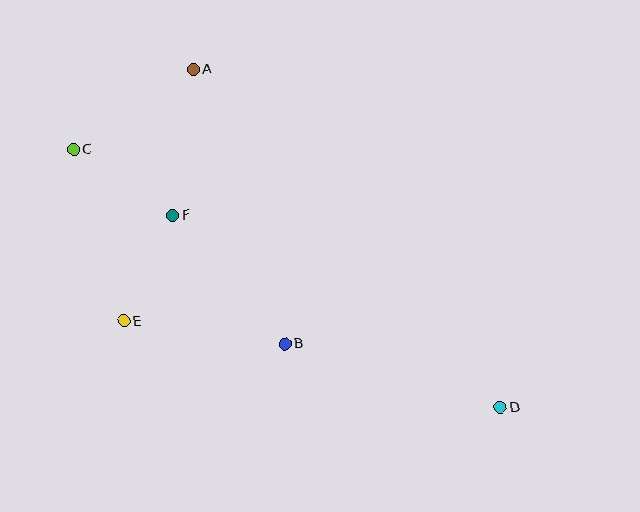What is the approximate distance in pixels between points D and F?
The distance between D and F is approximately 380 pixels.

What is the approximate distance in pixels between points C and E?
The distance between C and E is approximately 179 pixels.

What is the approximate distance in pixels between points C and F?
The distance between C and F is approximately 119 pixels.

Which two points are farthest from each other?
Points C and D are farthest from each other.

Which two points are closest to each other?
Points E and F are closest to each other.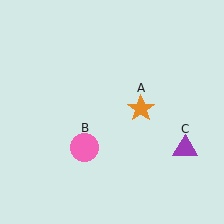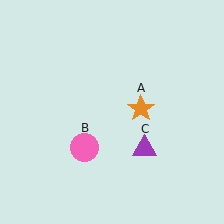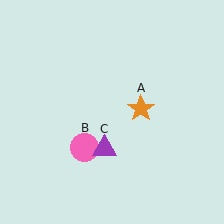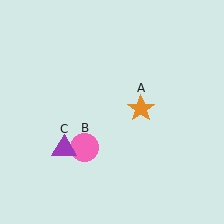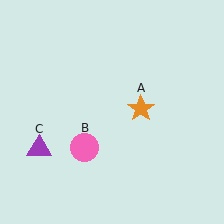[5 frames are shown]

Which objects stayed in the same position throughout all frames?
Orange star (object A) and pink circle (object B) remained stationary.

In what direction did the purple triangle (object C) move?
The purple triangle (object C) moved left.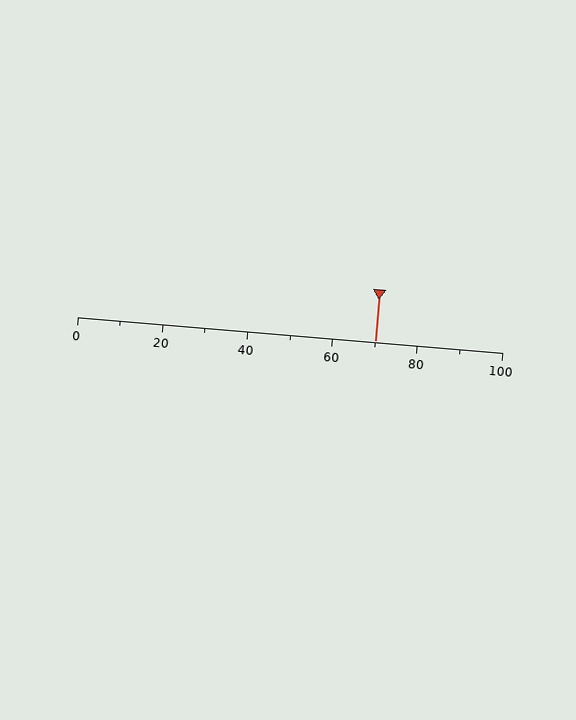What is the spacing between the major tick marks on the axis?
The major ticks are spaced 20 apart.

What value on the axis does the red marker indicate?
The marker indicates approximately 70.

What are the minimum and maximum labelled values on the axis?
The axis runs from 0 to 100.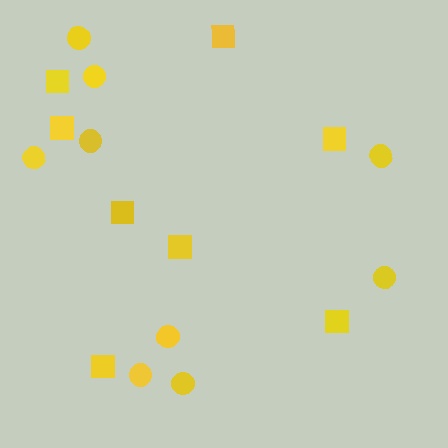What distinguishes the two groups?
There are 2 groups: one group of circles (9) and one group of squares (8).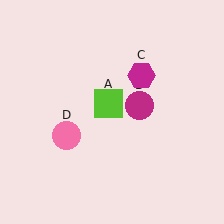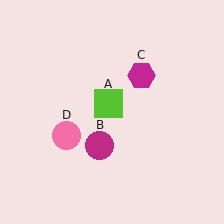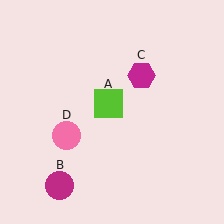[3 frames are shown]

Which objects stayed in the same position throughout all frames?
Lime square (object A) and magenta hexagon (object C) and pink circle (object D) remained stationary.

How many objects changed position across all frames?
1 object changed position: magenta circle (object B).